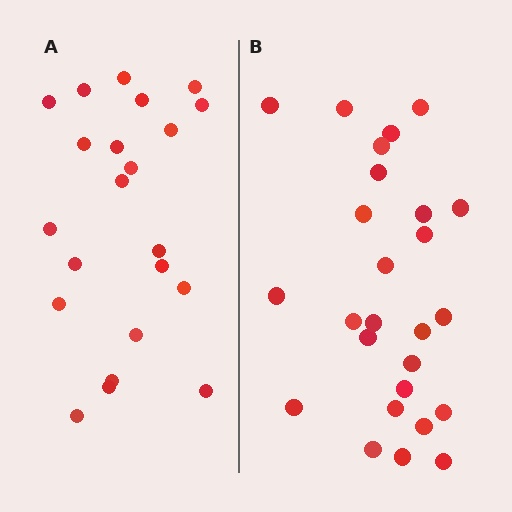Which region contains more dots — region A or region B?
Region B (the right region) has more dots.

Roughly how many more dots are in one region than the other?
Region B has about 4 more dots than region A.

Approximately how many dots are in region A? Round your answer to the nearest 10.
About 20 dots. (The exact count is 22, which rounds to 20.)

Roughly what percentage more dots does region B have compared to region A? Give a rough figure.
About 20% more.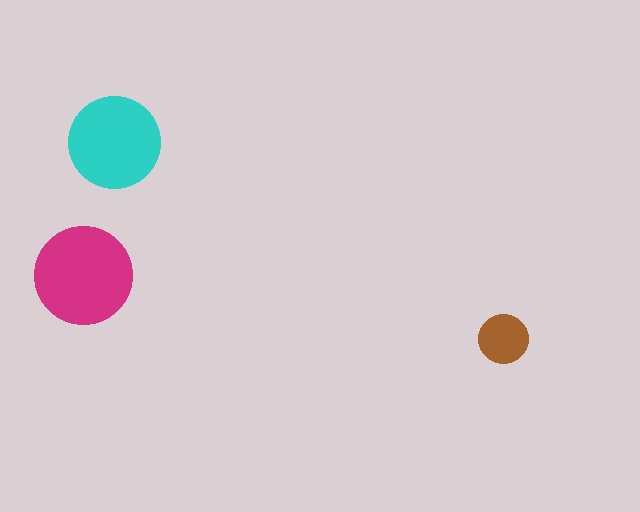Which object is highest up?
The cyan circle is topmost.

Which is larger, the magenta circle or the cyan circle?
The magenta one.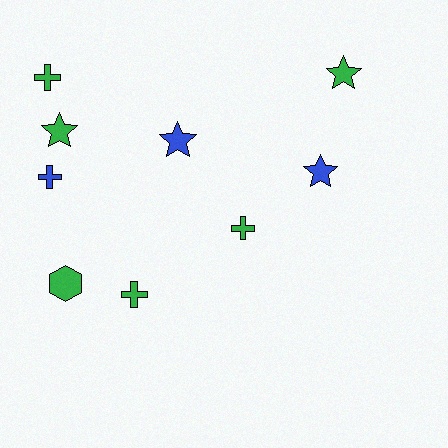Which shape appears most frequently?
Cross, with 4 objects.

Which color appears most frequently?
Green, with 6 objects.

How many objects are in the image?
There are 9 objects.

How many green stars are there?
There are 2 green stars.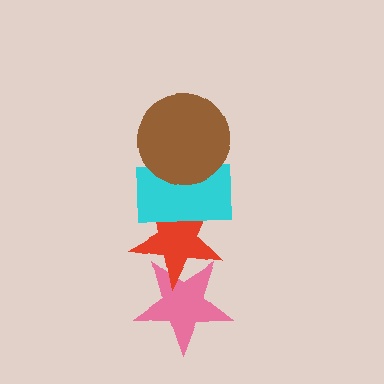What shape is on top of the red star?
The cyan rectangle is on top of the red star.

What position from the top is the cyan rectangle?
The cyan rectangle is 2nd from the top.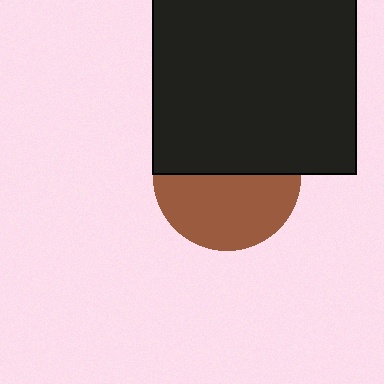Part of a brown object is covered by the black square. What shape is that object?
It is a circle.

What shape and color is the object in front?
The object in front is a black square.